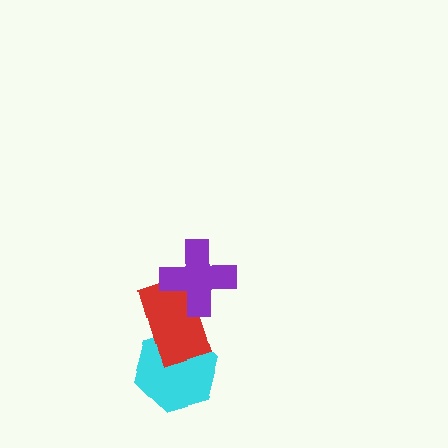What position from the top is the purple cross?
The purple cross is 1st from the top.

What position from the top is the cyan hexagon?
The cyan hexagon is 3rd from the top.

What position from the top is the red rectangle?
The red rectangle is 2nd from the top.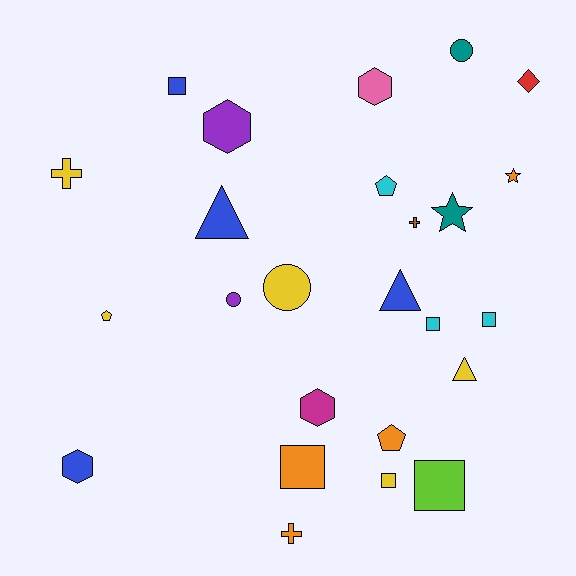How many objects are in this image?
There are 25 objects.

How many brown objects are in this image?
There is 1 brown object.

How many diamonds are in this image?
There is 1 diamond.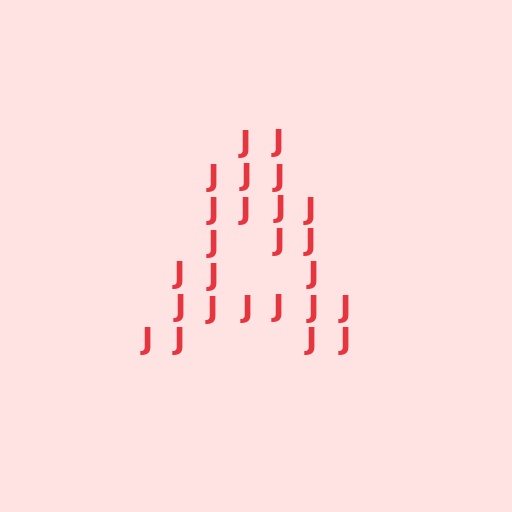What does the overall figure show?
The overall figure shows the letter A.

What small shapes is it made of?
It is made of small letter J's.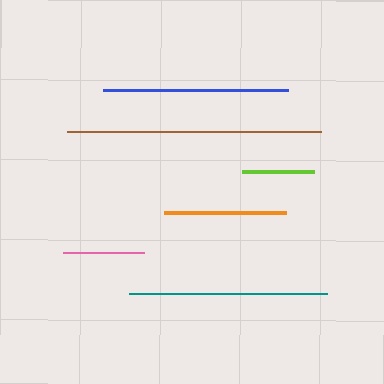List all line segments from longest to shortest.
From longest to shortest: brown, teal, blue, orange, pink, lime.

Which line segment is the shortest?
The lime line is the shortest at approximately 72 pixels.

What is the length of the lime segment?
The lime segment is approximately 72 pixels long.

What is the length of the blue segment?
The blue segment is approximately 185 pixels long.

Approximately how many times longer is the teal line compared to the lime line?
The teal line is approximately 2.8 times the length of the lime line.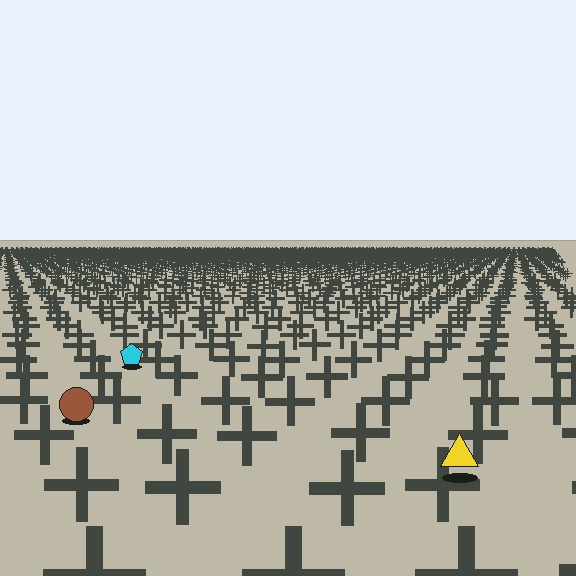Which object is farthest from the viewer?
The cyan pentagon is farthest from the viewer. It appears smaller and the ground texture around it is denser.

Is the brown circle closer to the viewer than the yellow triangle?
No. The yellow triangle is closer — you can tell from the texture gradient: the ground texture is coarser near it.